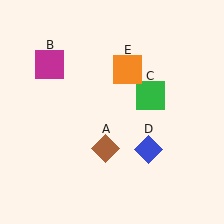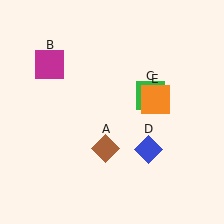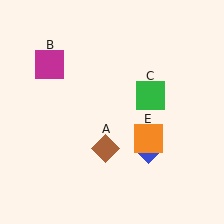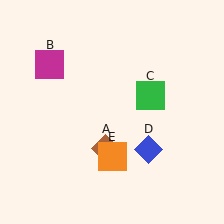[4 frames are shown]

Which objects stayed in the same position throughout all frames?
Brown diamond (object A) and magenta square (object B) and green square (object C) and blue diamond (object D) remained stationary.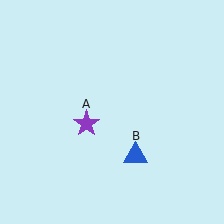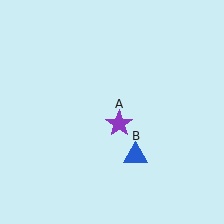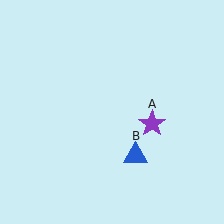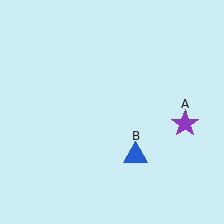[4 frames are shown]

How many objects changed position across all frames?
1 object changed position: purple star (object A).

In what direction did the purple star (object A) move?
The purple star (object A) moved right.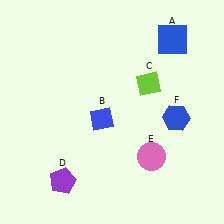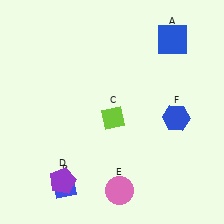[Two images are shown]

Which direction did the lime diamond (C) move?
The lime diamond (C) moved left.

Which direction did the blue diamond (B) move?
The blue diamond (B) moved down.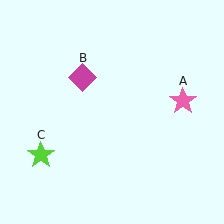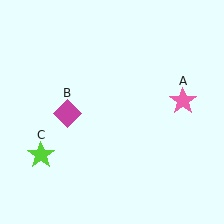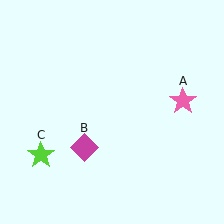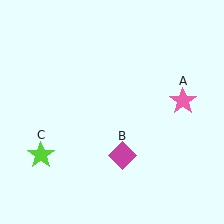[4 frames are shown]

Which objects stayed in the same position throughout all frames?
Pink star (object A) and lime star (object C) remained stationary.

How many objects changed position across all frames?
1 object changed position: magenta diamond (object B).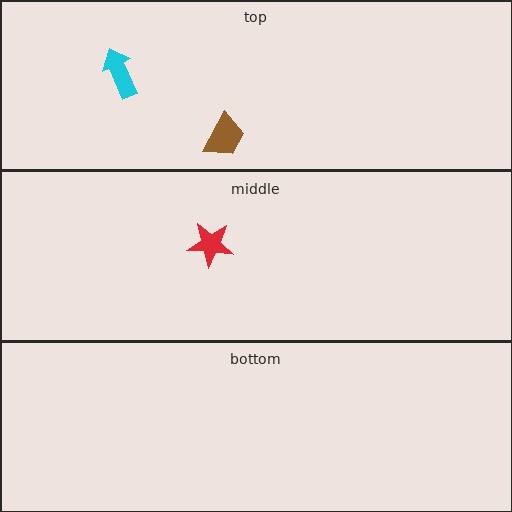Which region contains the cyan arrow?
The top region.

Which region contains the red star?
The middle region.